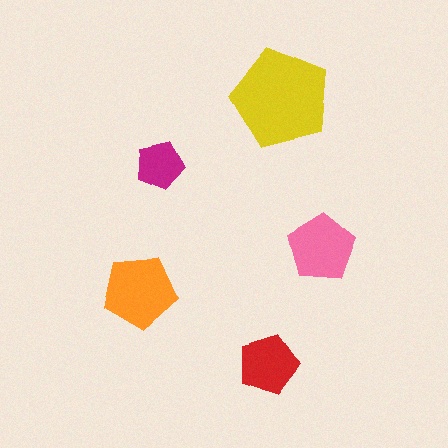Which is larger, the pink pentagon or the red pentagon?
The pink one.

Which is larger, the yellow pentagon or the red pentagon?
The yellow one.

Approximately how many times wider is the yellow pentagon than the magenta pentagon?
About 2 times wider.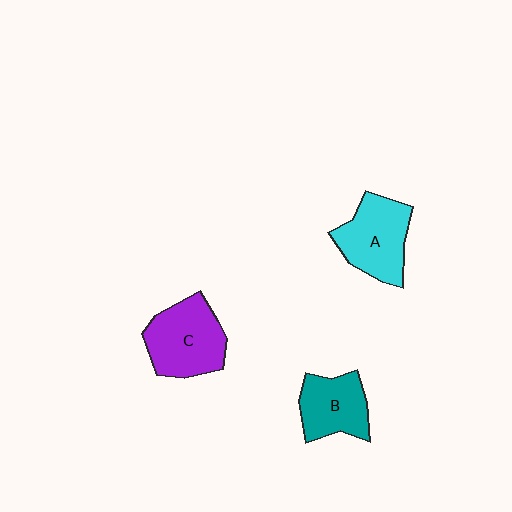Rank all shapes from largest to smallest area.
From largest to smallest: C (purple), A (cyan), B (teal).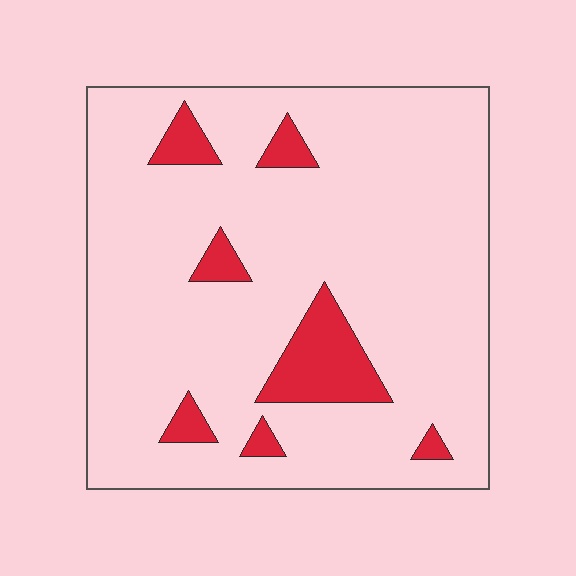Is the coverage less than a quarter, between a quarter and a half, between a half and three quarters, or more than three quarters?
Less than a quarter.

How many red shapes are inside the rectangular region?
7.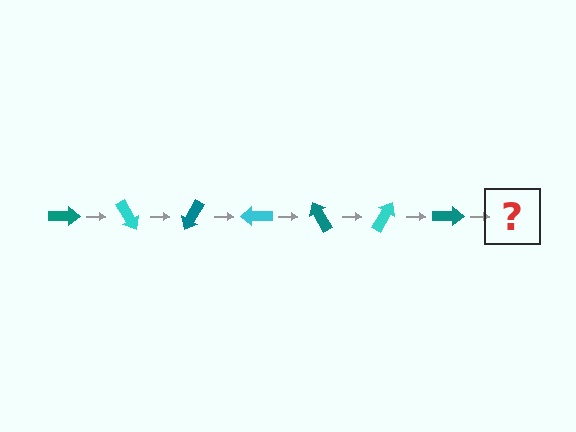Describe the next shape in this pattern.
It should be a cyan arrow, rotated 420 degrees from the start.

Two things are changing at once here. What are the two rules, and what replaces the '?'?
The two rules are that it rotates 60 degrees each step and the color cycles through teal and cyan. The '?' should be a cyan arrow, rotated 420 degrees from the start.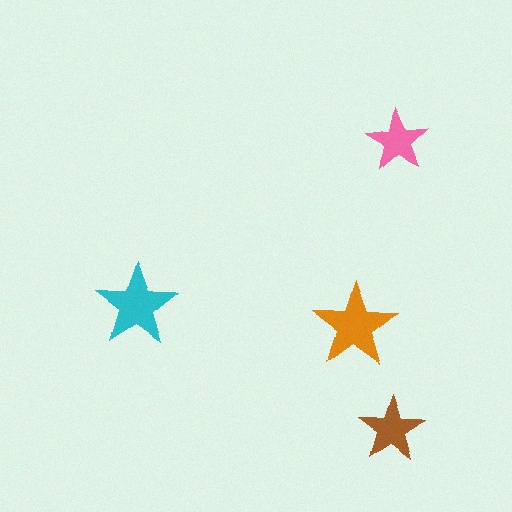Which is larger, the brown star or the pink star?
The brown one.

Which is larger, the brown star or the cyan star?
The cyan one.